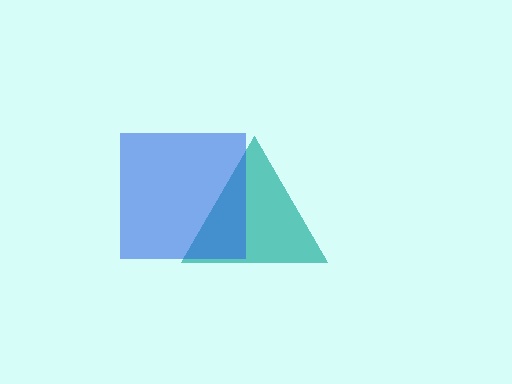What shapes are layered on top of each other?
The layered shapes are: a teal triangle, a blue square.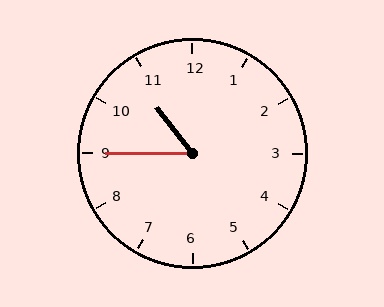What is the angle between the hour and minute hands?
Approximately 52 degrees.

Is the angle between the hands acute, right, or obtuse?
It is acute.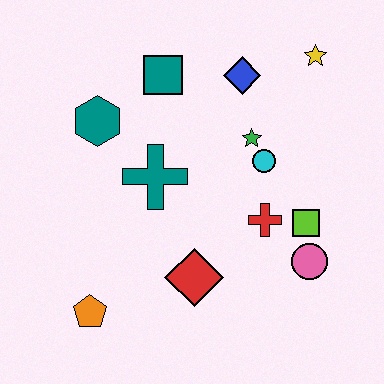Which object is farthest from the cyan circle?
The orange pentagon is farthest from the cyan circle.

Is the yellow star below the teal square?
No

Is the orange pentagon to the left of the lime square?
Yes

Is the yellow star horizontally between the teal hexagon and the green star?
No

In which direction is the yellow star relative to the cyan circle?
The yellow star is above the cyan circle.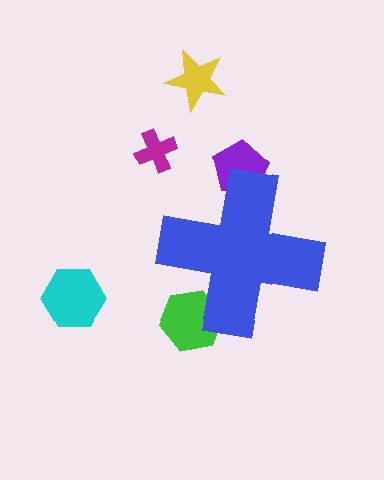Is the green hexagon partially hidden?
Yes, the green hexagon is partially hidden behind the blue cross.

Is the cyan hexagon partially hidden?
No, the cyan hexagon is fully visible.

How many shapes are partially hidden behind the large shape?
2 shapes are partially hidden.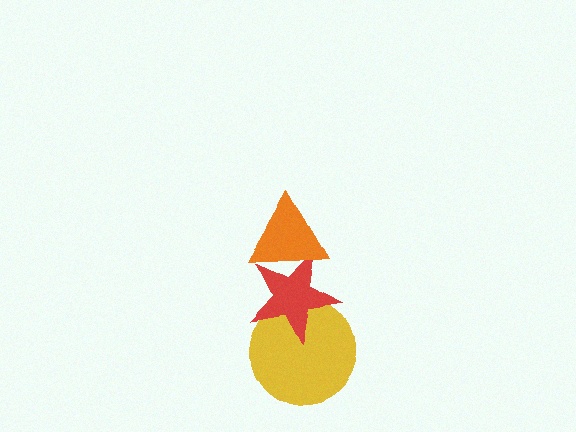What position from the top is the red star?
The red star is 2nd from the top.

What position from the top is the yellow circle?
The yellow circle is 3rd from the top.